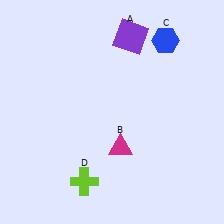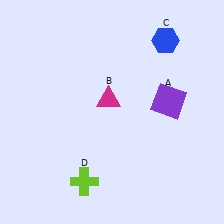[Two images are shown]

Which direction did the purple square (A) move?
The purple square (A) moved down.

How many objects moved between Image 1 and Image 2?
2 objects moved between the two images.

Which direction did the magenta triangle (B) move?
The magenta triangle (B) moved up.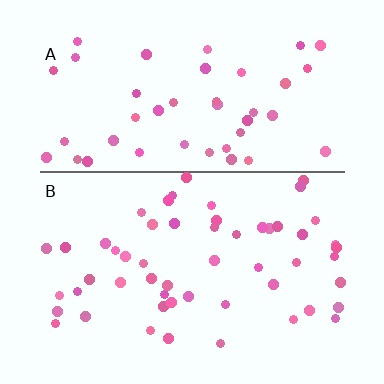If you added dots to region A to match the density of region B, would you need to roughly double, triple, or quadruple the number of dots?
Approximately double.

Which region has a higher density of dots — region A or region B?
B (the bottom).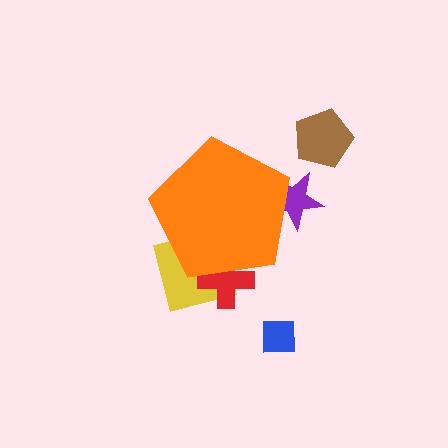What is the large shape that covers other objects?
An orange pentagon.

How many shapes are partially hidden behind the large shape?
3 shapes are partially hidden.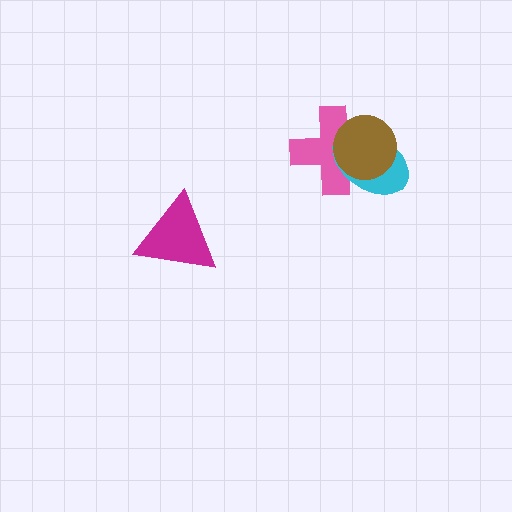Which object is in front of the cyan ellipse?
The brown circle is in front of the cyan ellipse.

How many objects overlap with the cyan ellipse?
2 objects overlap with the cyan ellipse.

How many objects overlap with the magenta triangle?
0 objects overlap with the magenta triangle.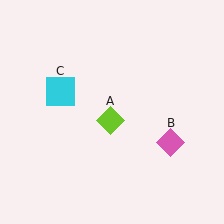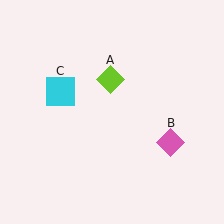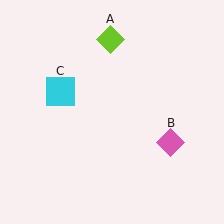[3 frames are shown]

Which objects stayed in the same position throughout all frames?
Pink diamond (object B) and cyan square (object C) remained stationary.